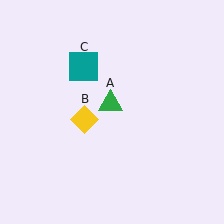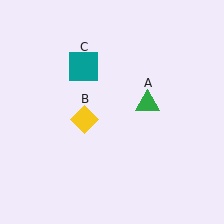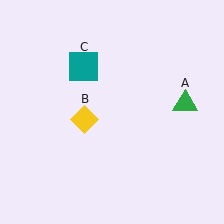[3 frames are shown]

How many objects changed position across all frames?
1 object changed position: green triangle (object A).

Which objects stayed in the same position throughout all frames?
Yellow diamond (object B) and teal square (object C) remained stationary.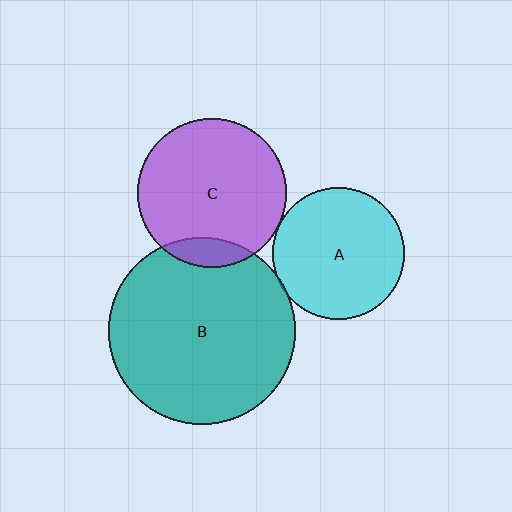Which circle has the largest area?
Circle B (teal).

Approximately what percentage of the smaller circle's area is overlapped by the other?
Approximately 10%.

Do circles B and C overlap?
Yes.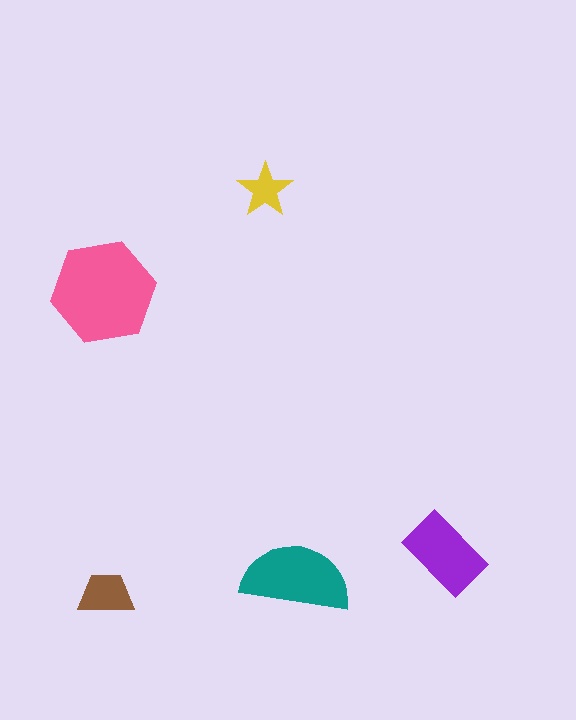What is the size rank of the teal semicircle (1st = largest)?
2nd.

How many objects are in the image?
There are 5 objects in the image.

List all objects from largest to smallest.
The pink hexagon, the teal semicircle, the purple rectangle, the brown trapezoid, the yellow star.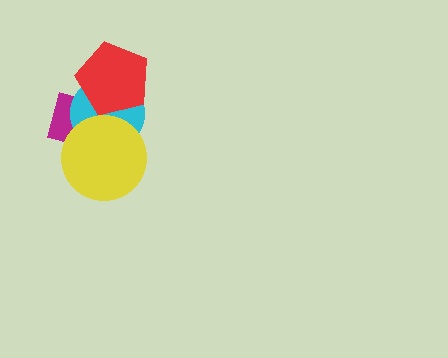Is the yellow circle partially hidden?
No, no other shape covers it.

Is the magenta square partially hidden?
Yes, it is partially covered by another shape.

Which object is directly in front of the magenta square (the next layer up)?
The cyan circle is directly in front of the magenta square.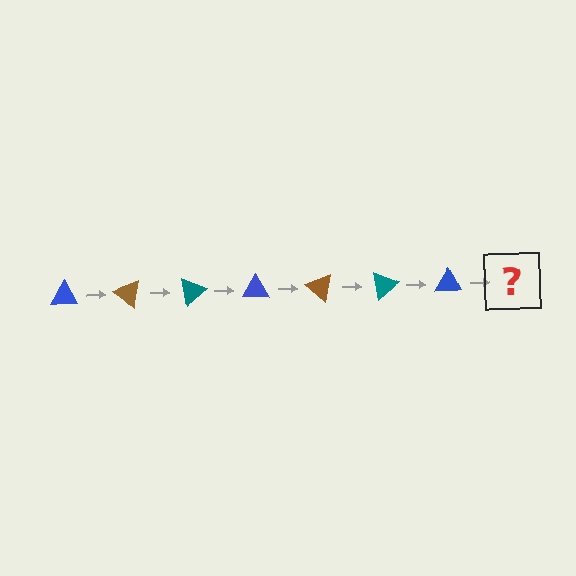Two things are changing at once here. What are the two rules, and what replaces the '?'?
The two rules are that it rotates 40 degrees each step and the color cycles through blue, brown, and teal. The '?' should be a brown triangle, rotated 280 degrees from the start.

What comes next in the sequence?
The next element should be a brown triangle, rotated 280 degrees from the start.